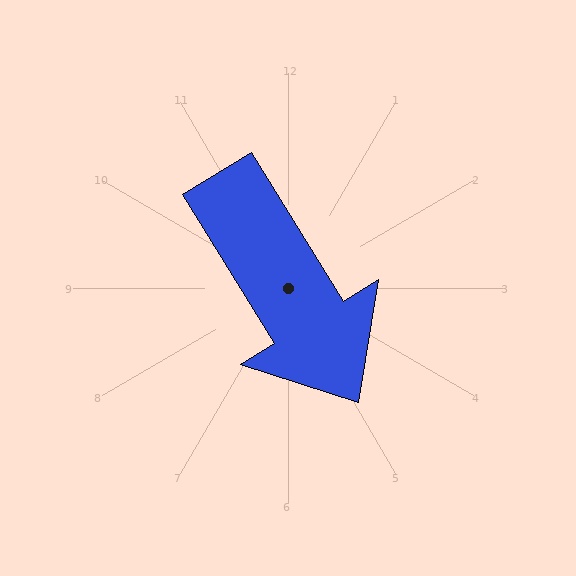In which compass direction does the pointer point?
Southeast.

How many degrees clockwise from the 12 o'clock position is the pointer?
Approximately 148 degrees.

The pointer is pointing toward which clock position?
Roughly 5 o'clock.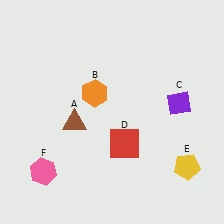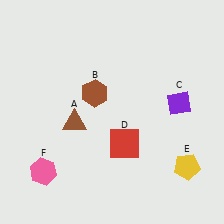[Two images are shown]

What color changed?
The hexagon (B) changed from orange in Image 1 to brown in Image 2.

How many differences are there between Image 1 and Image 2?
There is 1 difference between the two images.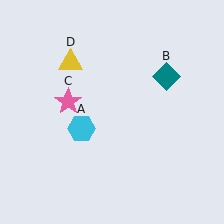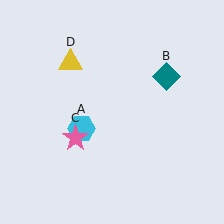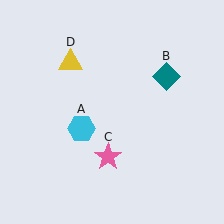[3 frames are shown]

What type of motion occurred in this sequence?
The pink star (object C) rotated counterclockwise around the center of the scene.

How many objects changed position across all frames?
1 object changed position: pink star (object C).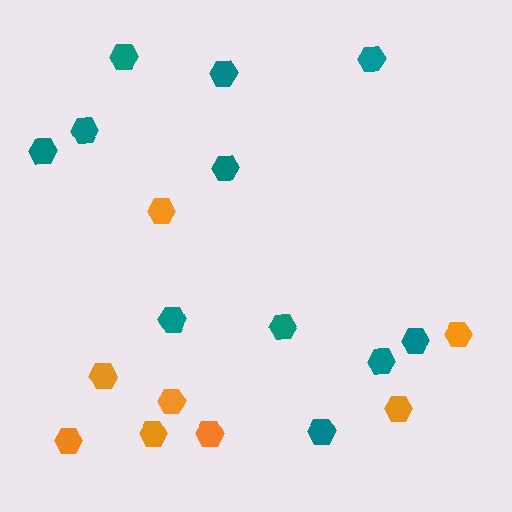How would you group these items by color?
There are 2 groups: one group of teal hexagons (11) and one group of orange hexagons (8).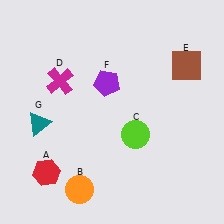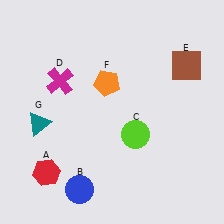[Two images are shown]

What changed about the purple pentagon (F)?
In Image 1, F is purple. In Image 2, it changed to orange.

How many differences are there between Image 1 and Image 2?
There are 2 differences between the two images.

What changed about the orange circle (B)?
In Image 1, B is orange. In Image 2, it changed to blue.